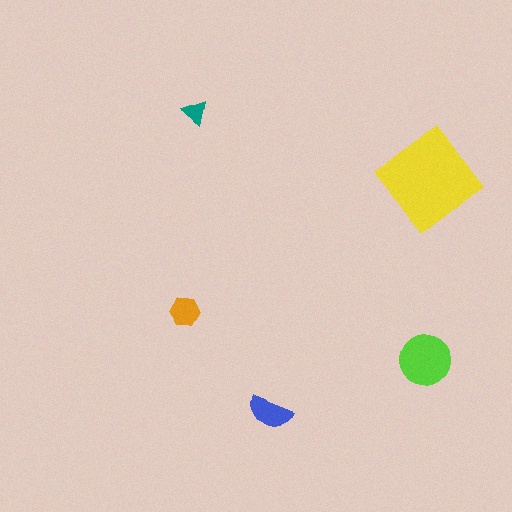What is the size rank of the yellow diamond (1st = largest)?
1st.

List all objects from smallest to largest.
The teal triangle, the orange hexagon, the blue semicircle, the lime circle, the yellow diamond.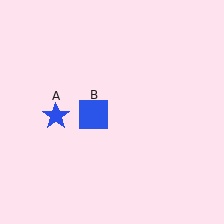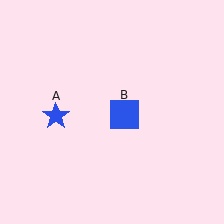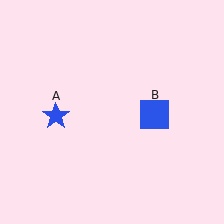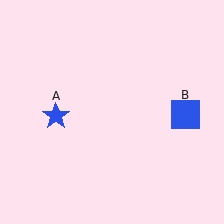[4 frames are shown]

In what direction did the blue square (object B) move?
The blue square (object B) moved right.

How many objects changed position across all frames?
1 object changed position: blue square (object B).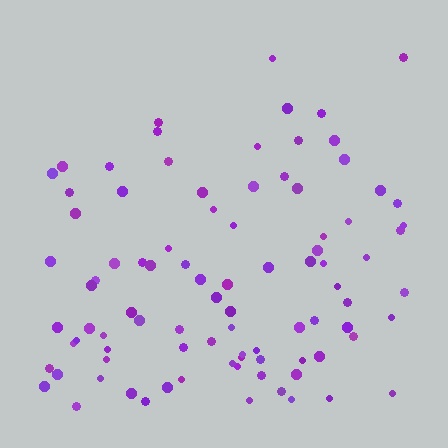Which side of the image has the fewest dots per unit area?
The top.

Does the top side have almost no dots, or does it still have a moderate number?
Still a moderate number, just noticeably fewer than the bottom.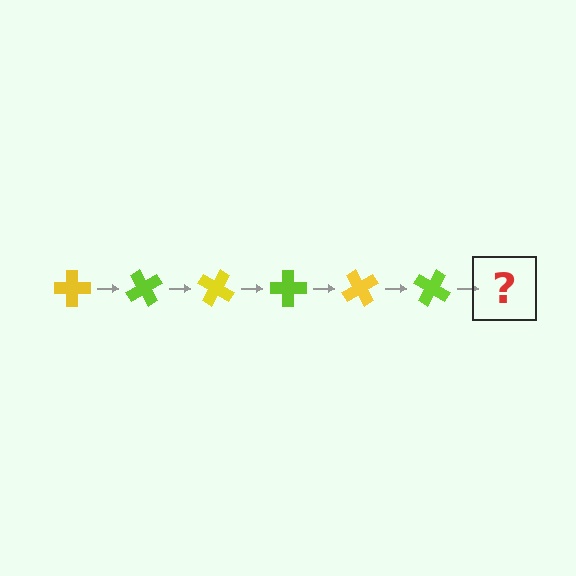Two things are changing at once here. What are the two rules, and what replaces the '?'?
The two rules are that it rotates 60 degrees each step and the color cycles through yellow and lime. The '?' should be a yellow cross, rotated 360 degrees from the start.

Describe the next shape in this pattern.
It should be a yellow cross, rotated 360 degrees from the start.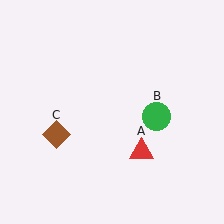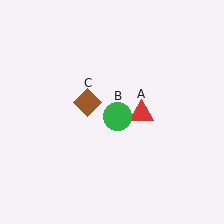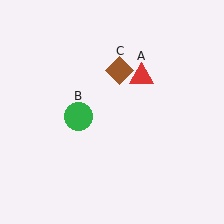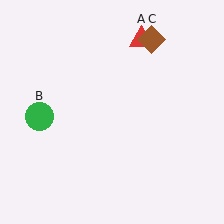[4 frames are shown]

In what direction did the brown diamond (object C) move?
The brown diamond (object C) moved up and to the right.